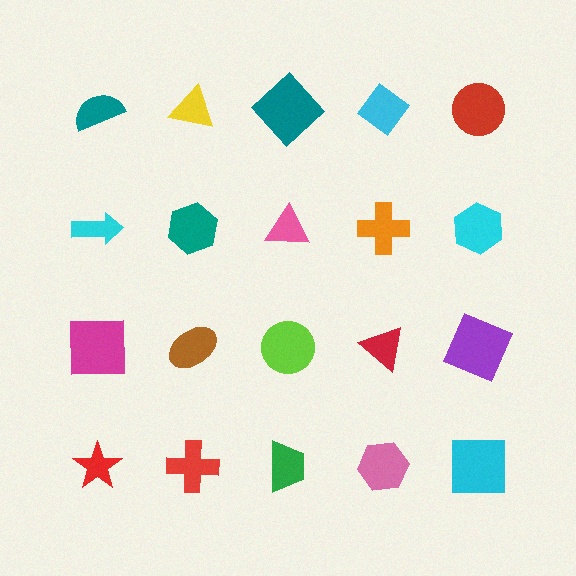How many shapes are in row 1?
5 shapes.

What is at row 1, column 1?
A teal semicircle.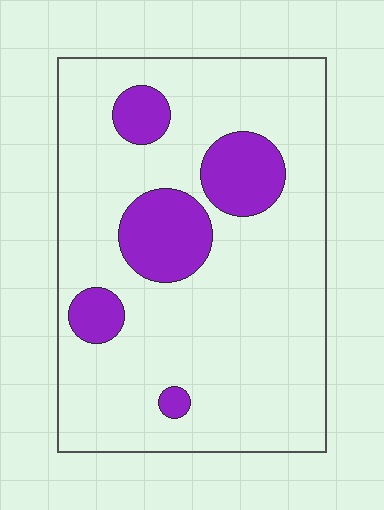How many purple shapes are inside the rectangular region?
5.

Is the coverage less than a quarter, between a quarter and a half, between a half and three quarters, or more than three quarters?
Less than a quarter.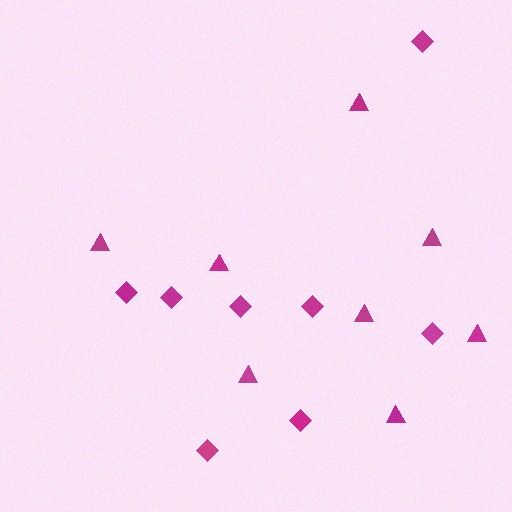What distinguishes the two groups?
There are 2 groups: one group of triangles (8) and one group of diamonds (8).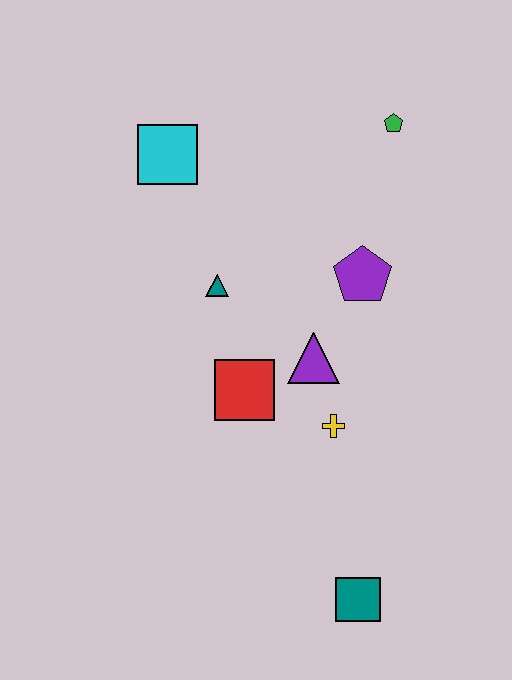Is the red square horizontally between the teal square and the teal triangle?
Yes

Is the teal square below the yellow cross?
Yes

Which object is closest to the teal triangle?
The red square is closest to the teal triangle.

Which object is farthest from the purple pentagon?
The teal square is farthest from the purple pentagon.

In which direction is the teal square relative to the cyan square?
The teal square is below the cyan square.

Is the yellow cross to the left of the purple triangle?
No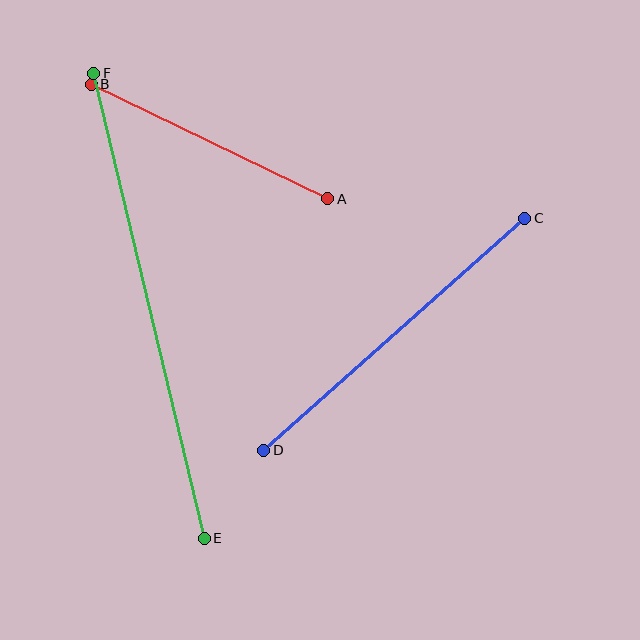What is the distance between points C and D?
The distance is approximately 349 pixels.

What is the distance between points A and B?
The distance is approximately 263 pixels.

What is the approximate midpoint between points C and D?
The midpoint is at approximately (394, 334) pixels.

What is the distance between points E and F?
The distance is approximately 478 pixels.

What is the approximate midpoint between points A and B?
The midpoint is at approximately (210, 141) pixels.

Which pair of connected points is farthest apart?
Points E and F are farthest apart.